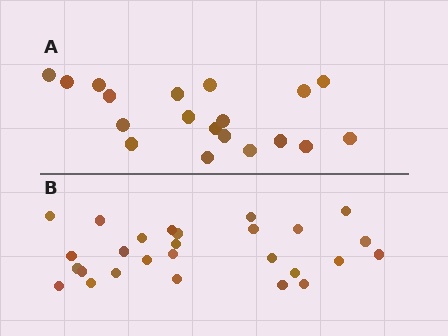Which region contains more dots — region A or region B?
Region B (the bottom region) has more dots.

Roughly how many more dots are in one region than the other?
Region B has roughly 8 or so more dots than region A.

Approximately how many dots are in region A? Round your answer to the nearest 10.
About 20 dots. (The exact count is 19, which rounds to 20.)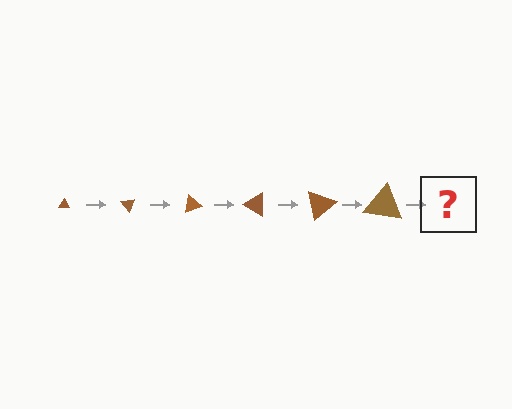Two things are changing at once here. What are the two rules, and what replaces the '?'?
The two rules are that the triangle grows larger each step and it rotates 50 degrees each step. The '?' should be a triangle, larger than the previous one and rotated 300 degrees from the start.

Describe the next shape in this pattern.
It should be a triangle, larger than the previous one and rotated 300 degrees from the start.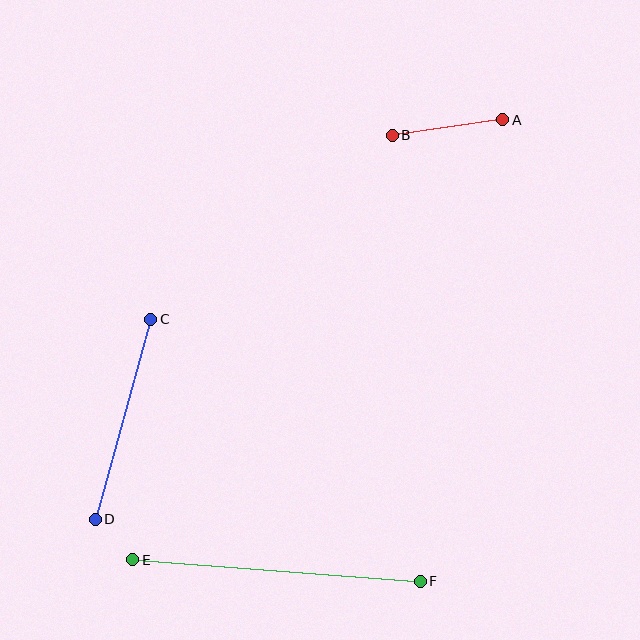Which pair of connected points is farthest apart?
Points E and F are farthest apart.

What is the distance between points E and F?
The distance is approximately 288 pixels.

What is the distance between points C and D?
The distance is approximately 208 pixels.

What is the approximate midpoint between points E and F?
The midpoint is at approximately (277, 571) pixels.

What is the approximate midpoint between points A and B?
The midpoint is at approximately (447, 128) pixels.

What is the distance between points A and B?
The distance is approximately 112 pixels.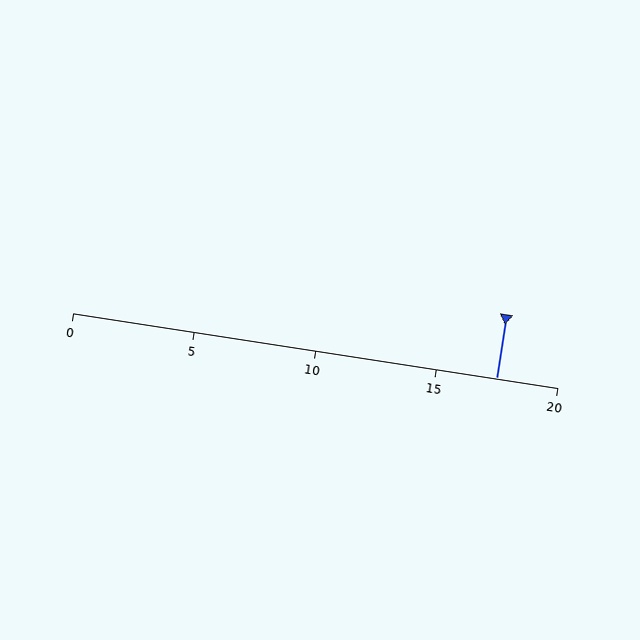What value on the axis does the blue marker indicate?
The marker indicates approximately 17.5.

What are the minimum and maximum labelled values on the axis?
The axis runs from 0 to 20.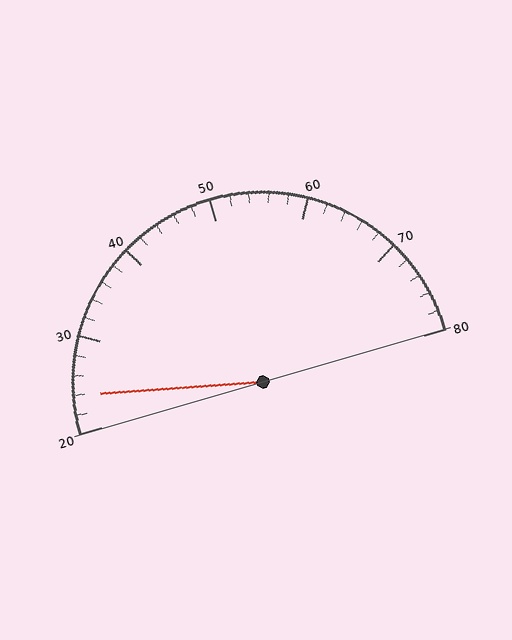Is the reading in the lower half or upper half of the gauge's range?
The reading is in the lower half of the range (20 to 80).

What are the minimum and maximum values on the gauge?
The gauge ranges from 20 to 80.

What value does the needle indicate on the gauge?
The needle indicates approximately 24.